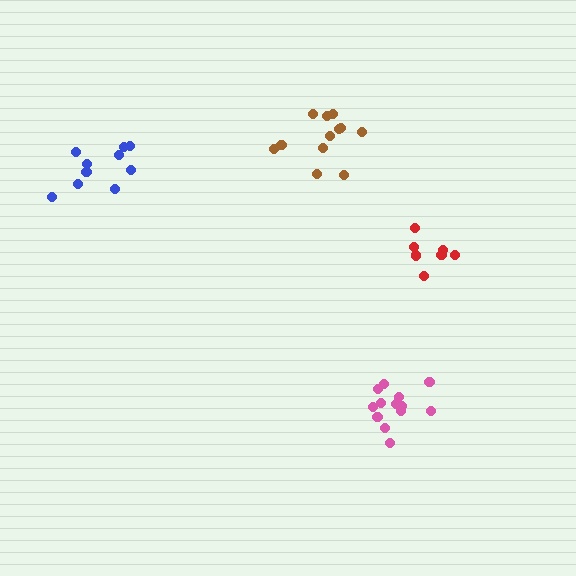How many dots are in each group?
Group 1: 7 dots, Group 2: 12 dots, Group 3: 13 dots, Group 4: 10 dots (42 total).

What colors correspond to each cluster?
The clusters are colored: red, brown, pink, blue.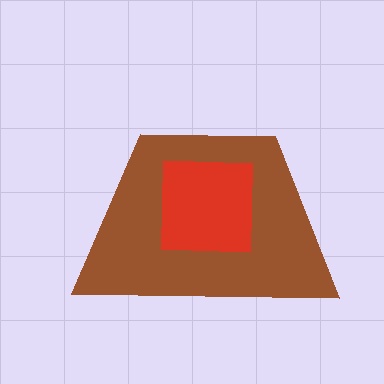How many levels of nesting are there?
2.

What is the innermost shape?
The red square.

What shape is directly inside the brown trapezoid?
The red square.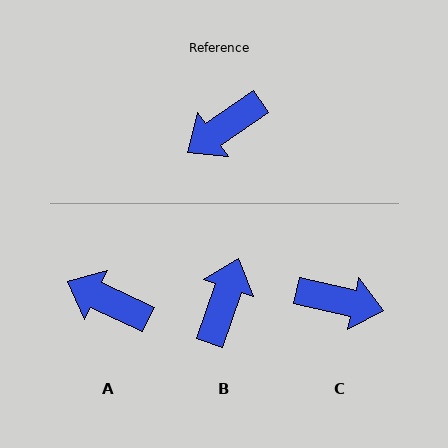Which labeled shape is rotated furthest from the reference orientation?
B, about 144 degrees away.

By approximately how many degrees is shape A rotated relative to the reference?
Approximately 59 degrees clockwise.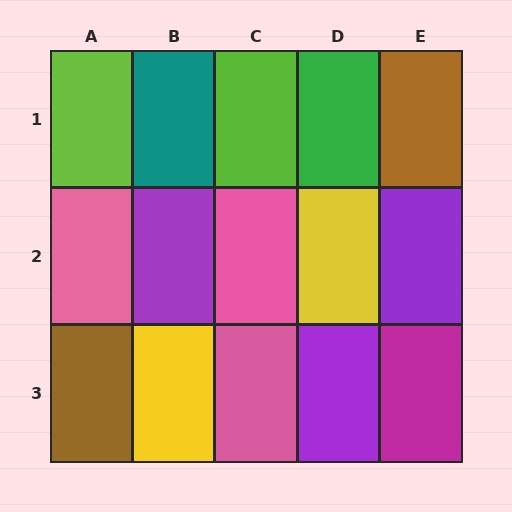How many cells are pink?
3 cells are pink.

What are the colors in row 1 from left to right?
Lime, teal, lime, green, brown.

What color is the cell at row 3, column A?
Brown.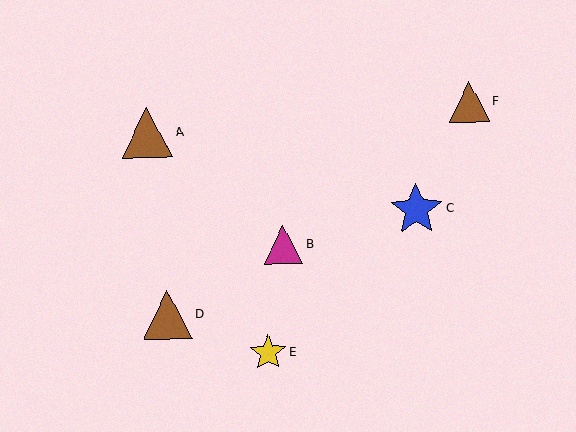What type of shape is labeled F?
Shape F is a brown triangle.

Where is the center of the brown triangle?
The center of the brown triangle is at (167, 315).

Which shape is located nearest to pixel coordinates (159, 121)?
The brown triangle (labeled A) at (147, 133) is nearest to that location.